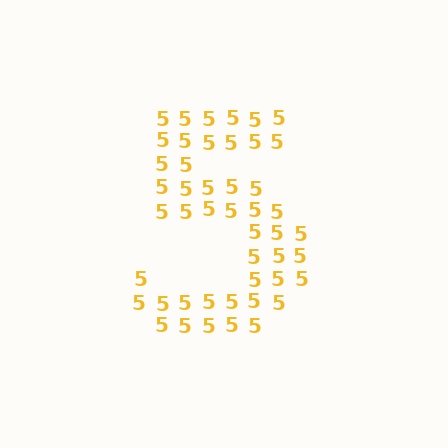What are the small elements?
The small elements are digit 5's.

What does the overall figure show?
The overall figure shows the digit 5.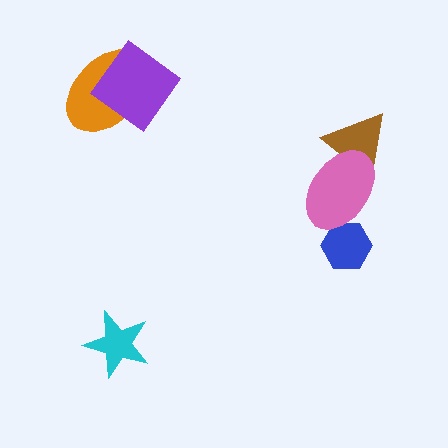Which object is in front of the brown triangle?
The pink ellipse is in front of the brown triangle.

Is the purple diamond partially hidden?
No, no other shape covers it.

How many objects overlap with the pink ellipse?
2 objects overlap with the pink ellipse.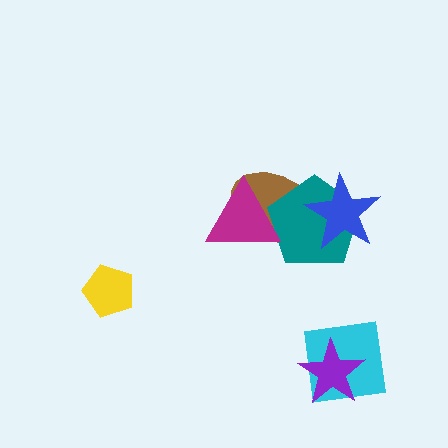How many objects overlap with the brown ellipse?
3 objects overlap with the brown ellipse.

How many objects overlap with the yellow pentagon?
0 objects overlap with the yellow pentagon.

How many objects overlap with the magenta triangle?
2 objects overlap with the magenta triangle.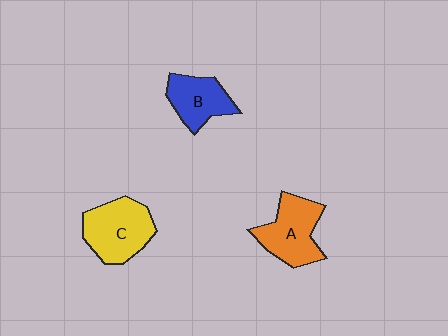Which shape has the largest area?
Shape C (yellow).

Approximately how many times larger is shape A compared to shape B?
Approximately 1.2 times.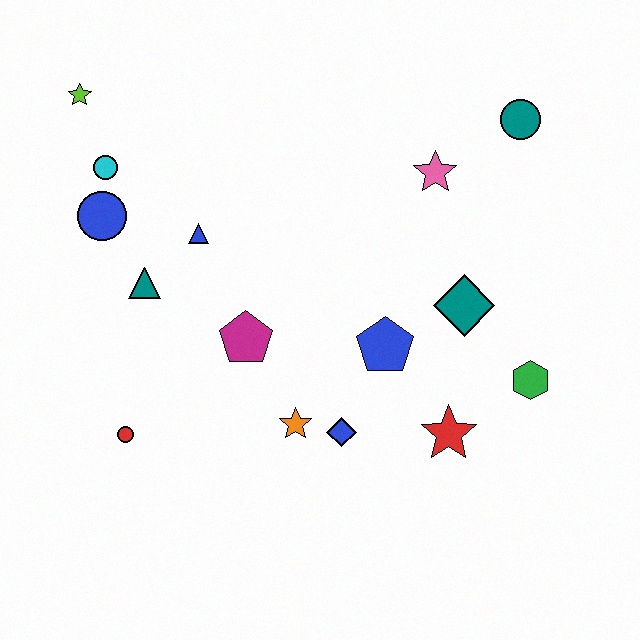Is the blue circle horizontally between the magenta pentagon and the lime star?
Yes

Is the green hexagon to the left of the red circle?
No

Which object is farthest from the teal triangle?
The teal circle is farthest from the teal triangle.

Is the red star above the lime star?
No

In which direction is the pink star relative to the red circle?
The pink star is to the right of the red circle.